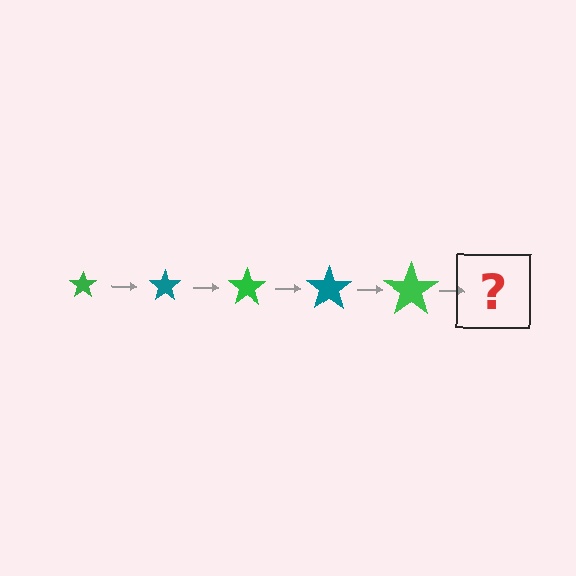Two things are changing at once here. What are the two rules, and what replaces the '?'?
The two rules are that the star grows larger each step and the color cycles through green and teal. The '?' should be a teal star, larger than the previous one.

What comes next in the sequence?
The next element should be a teal star, larger than the previous one.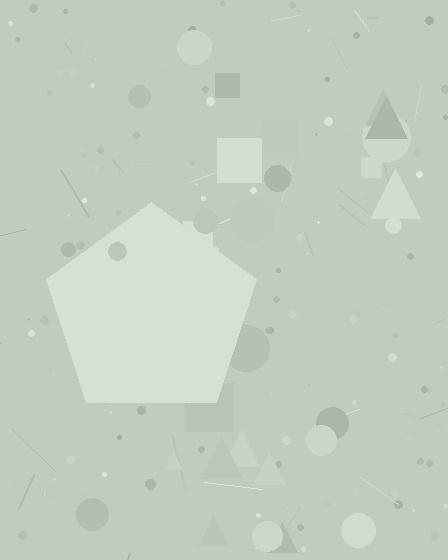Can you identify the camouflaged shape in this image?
The camouflaged shape is a pentagon.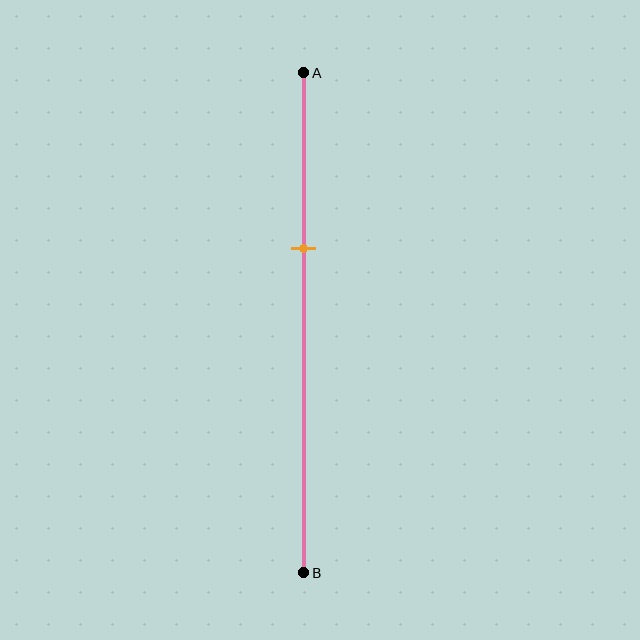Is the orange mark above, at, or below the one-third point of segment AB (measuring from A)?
The orange mark is approximately at the one-third point of segment AB.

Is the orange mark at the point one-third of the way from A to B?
Yes, the mark is approximately at the one-third point.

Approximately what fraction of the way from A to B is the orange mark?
The orange mark is approximately 35% of the way from A to B.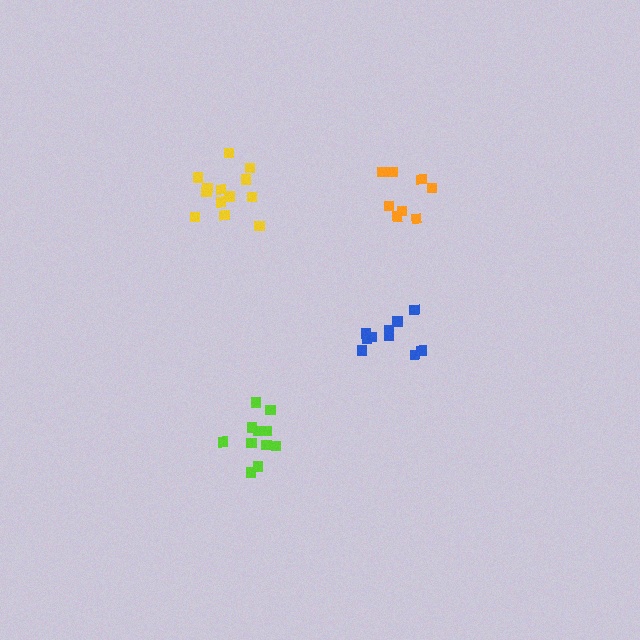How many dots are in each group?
Group 1: 13 dots, Group 2: 11 dots, Group 3: 8 dots, Group 4: 10 dots (42 total).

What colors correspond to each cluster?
The clusters are colored: yellow, lime, orange, blue.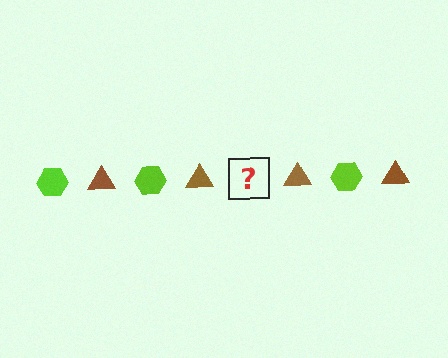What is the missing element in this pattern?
The missing element is a lime hexagon.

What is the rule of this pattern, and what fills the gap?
The rule is that the pattern alternates between lime hexagon and brown triangle. The gap should be filled with a lime hexagon.